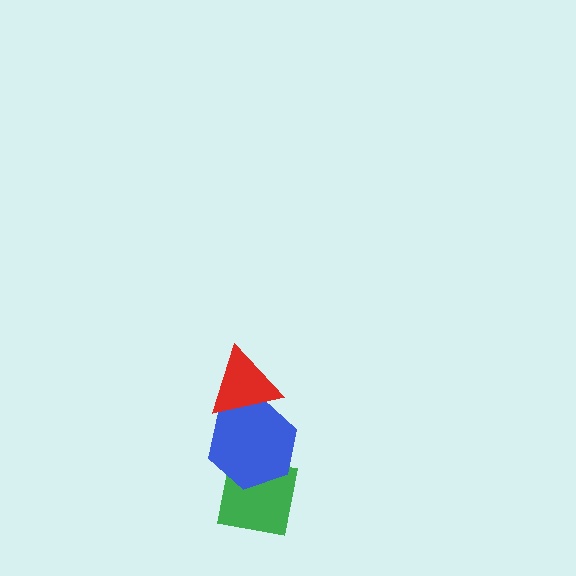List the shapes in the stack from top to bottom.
From top to bottom: the red triangle, the blue hexagon, the green square.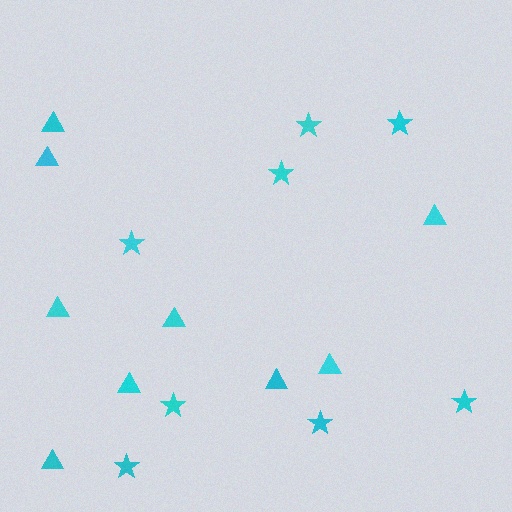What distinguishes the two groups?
There are 2 groups: one group of triangles (9) and one group of stars (8).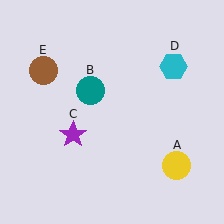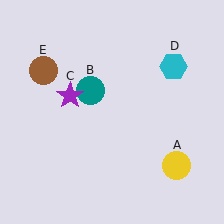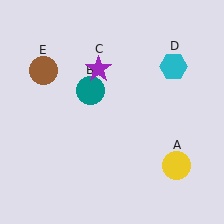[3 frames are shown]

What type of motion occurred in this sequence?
The purple star (object C) rotated clockwise around the center of the scene.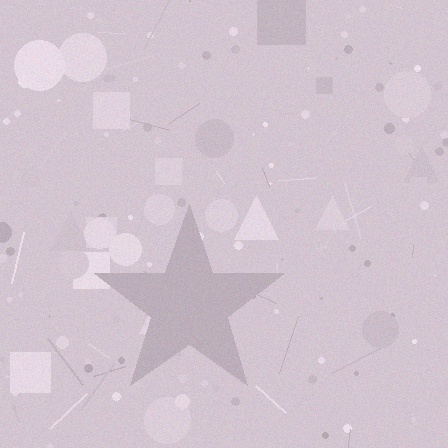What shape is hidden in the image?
A star is hidden in the image.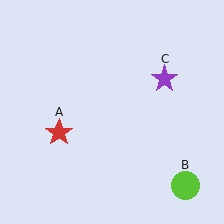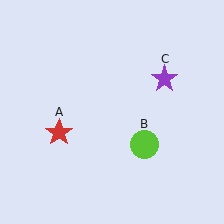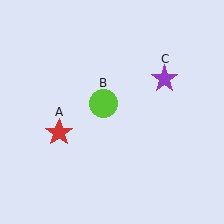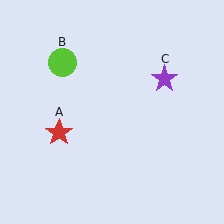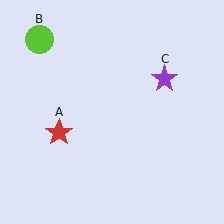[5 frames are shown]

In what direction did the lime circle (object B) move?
The lime circle (object B) moved up and to the left.